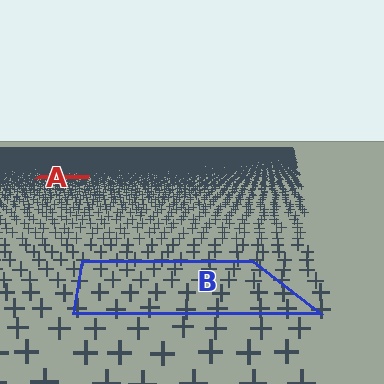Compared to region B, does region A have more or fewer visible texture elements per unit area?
Region A has more texture elements per unit area — they are packed more densely because it is farther away.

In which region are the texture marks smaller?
The texture marks are smaller in region A, because it is farther away.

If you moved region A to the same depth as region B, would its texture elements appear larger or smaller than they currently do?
They would appear larger. At a closer depth, the same texture elements are projected at a bigger on-screen size.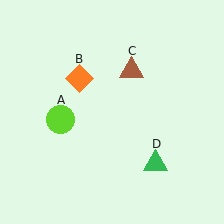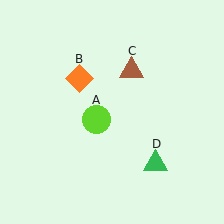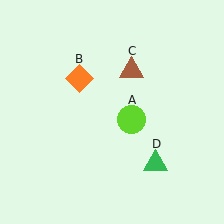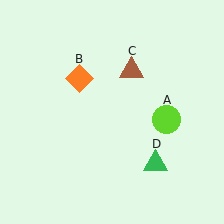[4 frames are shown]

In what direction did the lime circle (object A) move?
The lime circle (object A) moved right.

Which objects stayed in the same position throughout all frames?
Orange diamond (object B) and brown triangle (object C) and green triangle (object D) remained stationary.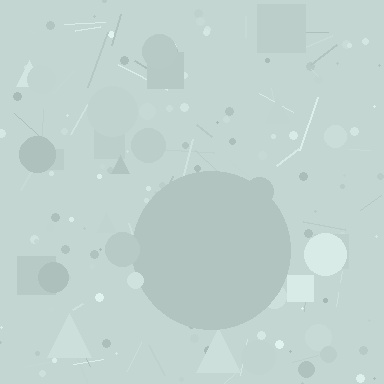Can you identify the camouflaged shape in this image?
The camouflaged shape is a circle.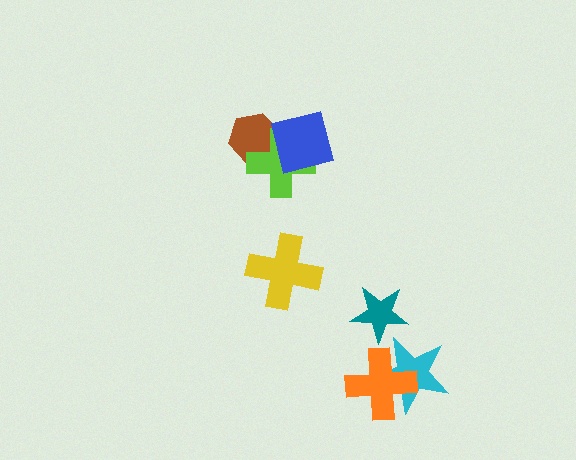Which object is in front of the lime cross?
The blue square is in front of the lime cross.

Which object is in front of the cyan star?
The orange cross is in front of the cyan star.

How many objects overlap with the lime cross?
2 objects overlap with the lime cross.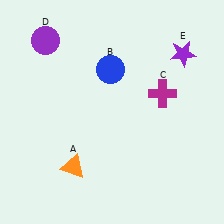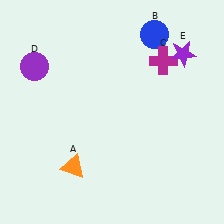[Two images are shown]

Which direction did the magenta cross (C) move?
The magenta cross (C) moved up.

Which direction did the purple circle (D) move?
The purple circle (D) moved down.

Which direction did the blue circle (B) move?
The blue circle (B) moved right.